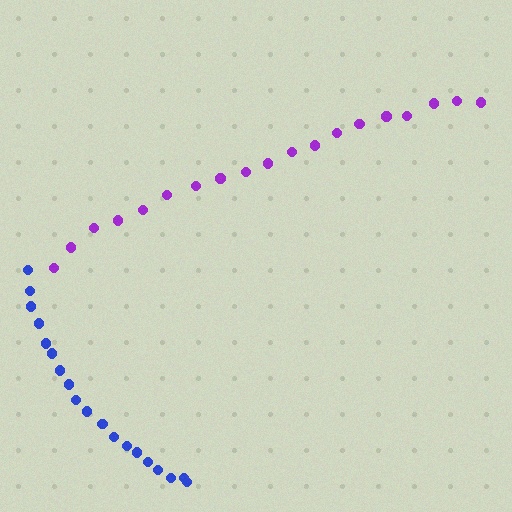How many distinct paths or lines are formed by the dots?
There are 2 distinct paths.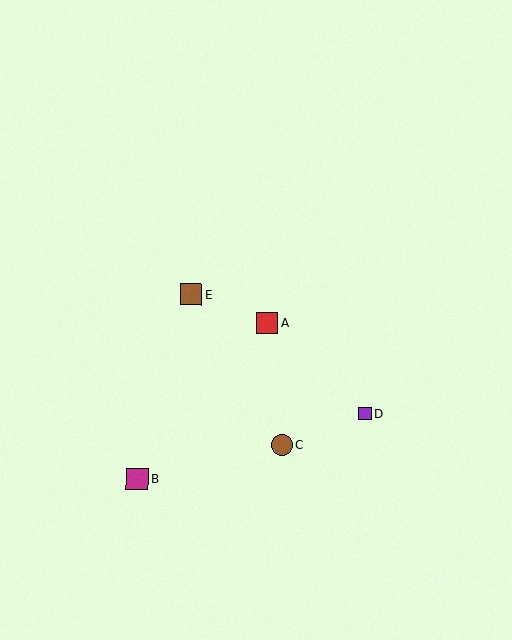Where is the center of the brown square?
The center of the brown square is at (191, 294).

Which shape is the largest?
The brown square (labeled E) is the largest.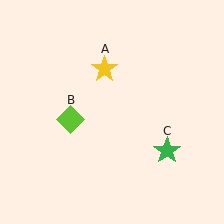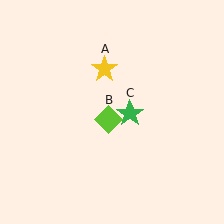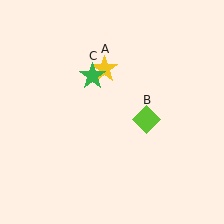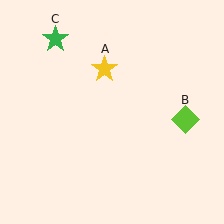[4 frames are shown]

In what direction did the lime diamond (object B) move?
The lime diamond (object B) moved right.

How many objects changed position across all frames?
2 objects changed position: lime diamond (object B), green star (object C).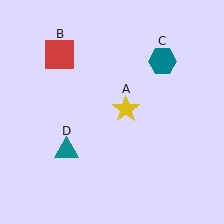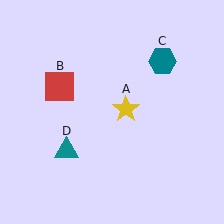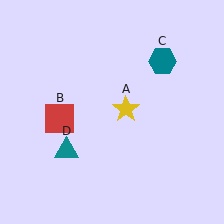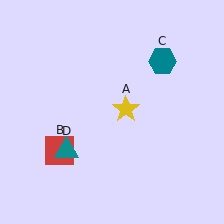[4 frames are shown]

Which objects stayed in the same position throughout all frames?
Yellow star (object A) and teal hexagon (object C) and teal triangle (object D) remained stationary.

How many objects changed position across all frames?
1 object changed position: red square (object B).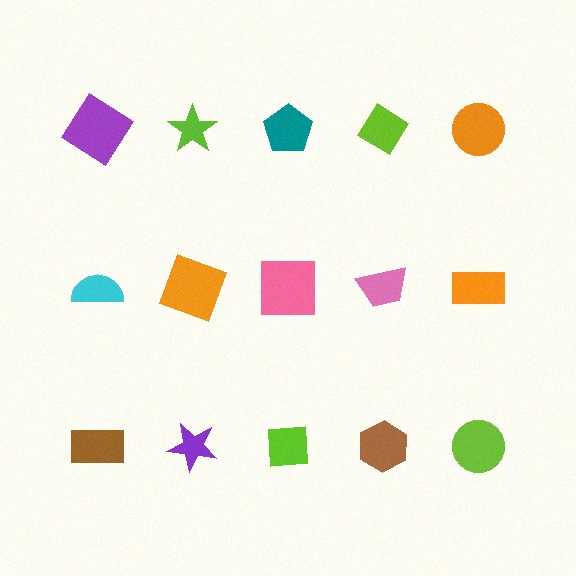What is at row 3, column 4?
A brown hexagon.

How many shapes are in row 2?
5 shapes.